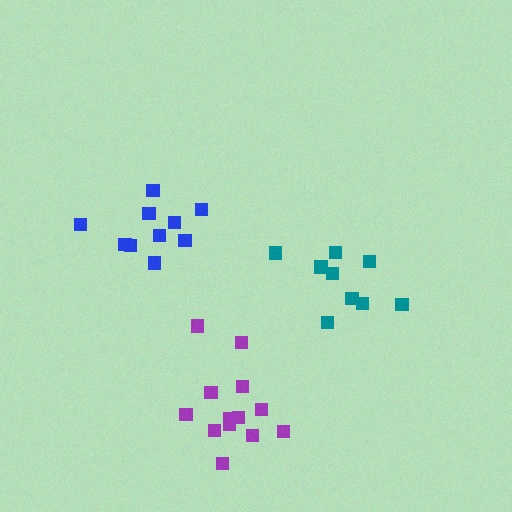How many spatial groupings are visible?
There are 3 spatial groupings.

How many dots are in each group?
Group 1: 10 dots, Group 2: 9 dots, Group 3: 13 dots (32 total).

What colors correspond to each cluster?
The clusters are colored: blue, teal, purple.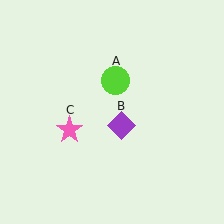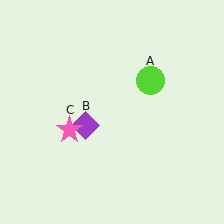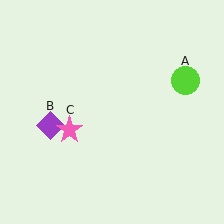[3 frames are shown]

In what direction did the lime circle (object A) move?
The lime circle (object A) moved right.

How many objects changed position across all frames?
2 objects changed position: lime circle (object A), purple diamond (object B).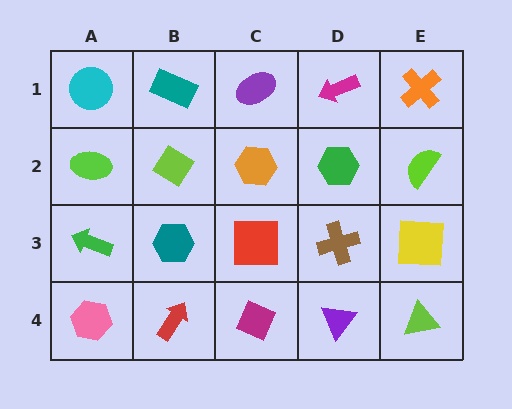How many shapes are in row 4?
5 shapes.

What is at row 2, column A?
A lime ellipse.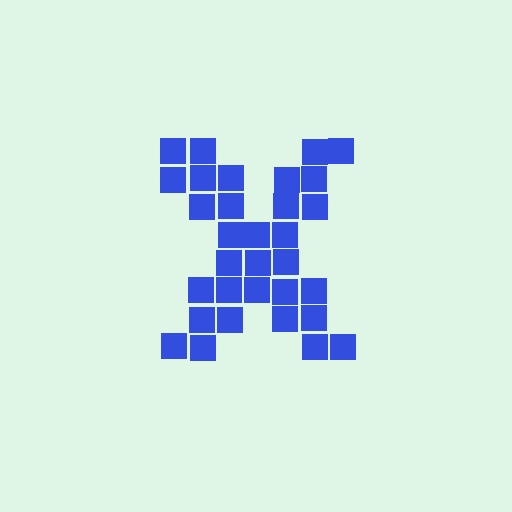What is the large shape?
The large shape is the letter X.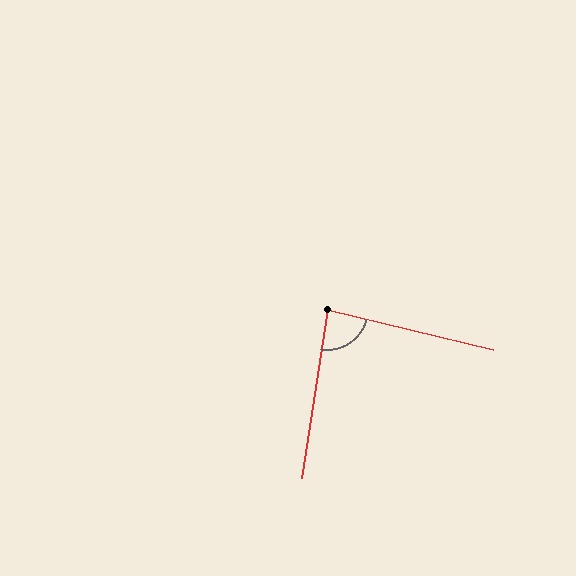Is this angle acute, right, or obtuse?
It is acute.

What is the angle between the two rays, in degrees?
Approximately 85 degrees.